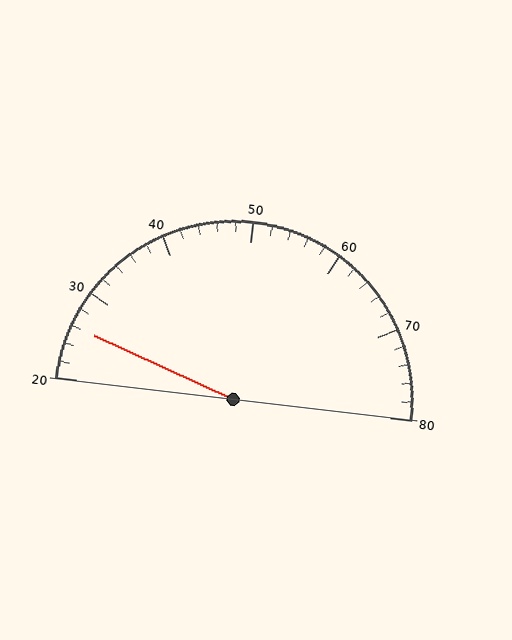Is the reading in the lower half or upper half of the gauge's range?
The reading is in the lower half of the range (20 to 80).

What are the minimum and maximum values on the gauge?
The gauge ranges from 20 to 80.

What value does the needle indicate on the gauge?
The needle indicates approximately 26.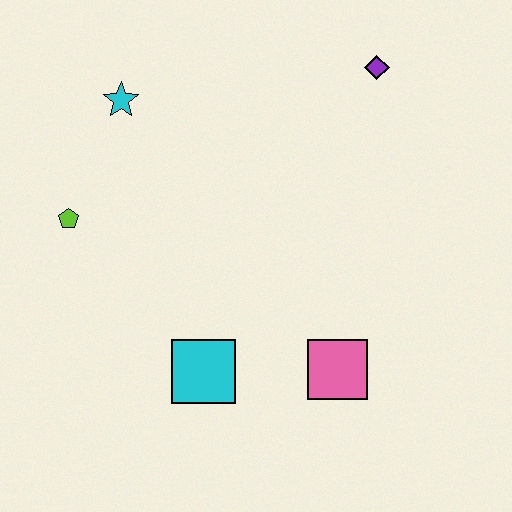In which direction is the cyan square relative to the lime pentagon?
The cyan square is below the lime pentagon.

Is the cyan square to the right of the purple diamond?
No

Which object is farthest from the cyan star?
The pink square is farthest from the cyan star.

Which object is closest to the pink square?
The cyan square is closest to the pink square.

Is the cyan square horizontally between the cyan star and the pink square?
Yes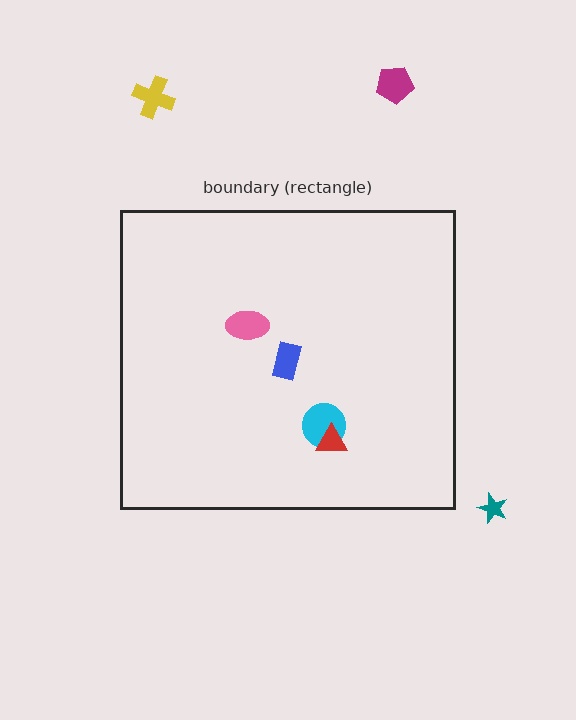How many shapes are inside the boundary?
4 inside, 3 outside.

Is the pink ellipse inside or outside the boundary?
Inside.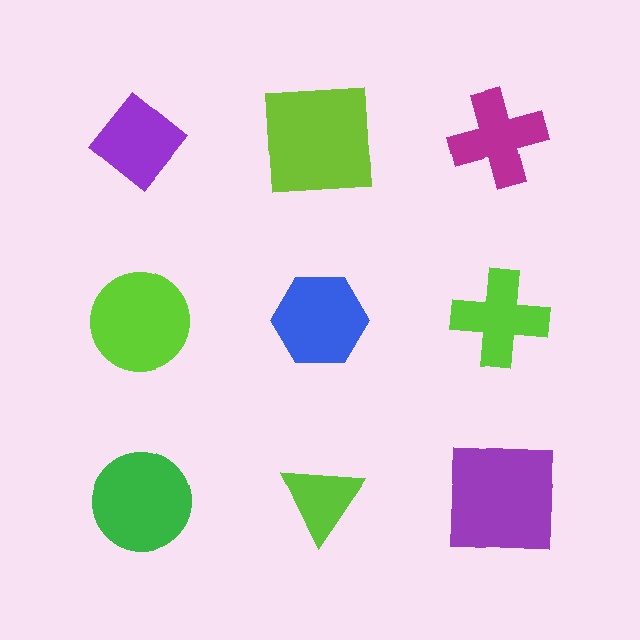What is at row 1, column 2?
A lime square.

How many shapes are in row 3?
3 shapes.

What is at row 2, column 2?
A blue hexagon.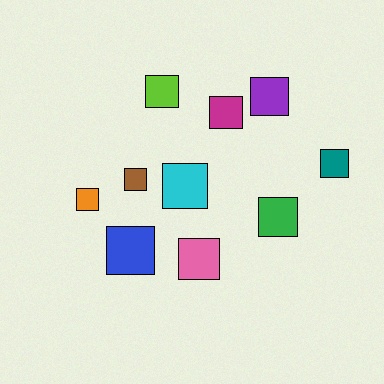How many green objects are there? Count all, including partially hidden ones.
There is 1 green object.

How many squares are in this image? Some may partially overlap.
There are 10 squares.